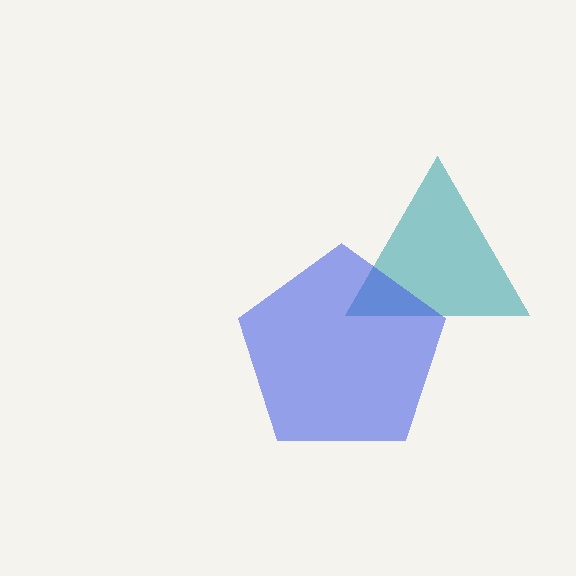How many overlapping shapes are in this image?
There are 2 overlapping shapes in the image.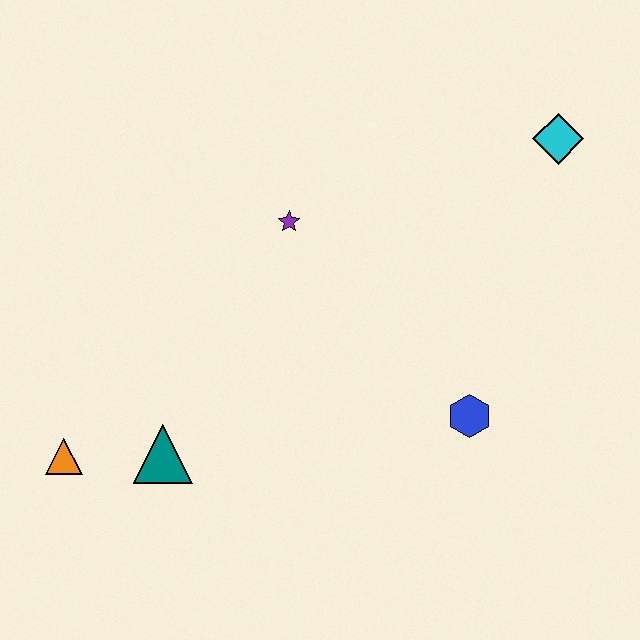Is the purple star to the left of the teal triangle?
No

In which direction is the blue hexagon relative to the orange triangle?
The blue hexagon is to the right of the orange triangle.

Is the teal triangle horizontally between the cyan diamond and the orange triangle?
Yes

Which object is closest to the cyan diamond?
The purple star is closest to the cyan diamond.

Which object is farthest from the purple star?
The orange triangle is farthest from the purple star.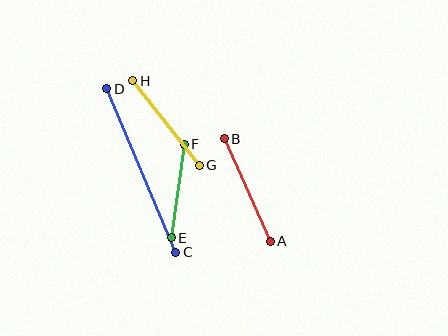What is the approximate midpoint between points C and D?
The midpoint is at approximately (141, 171) pixels.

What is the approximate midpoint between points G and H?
The midpoint is at approximately (166, 123) pixels.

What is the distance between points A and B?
The distance is approximately 112 pixels.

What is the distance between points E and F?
The distance is approximately 94 pixels.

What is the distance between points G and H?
The distance is approximately 107 pixels.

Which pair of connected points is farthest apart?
Points C and D are farthest apart.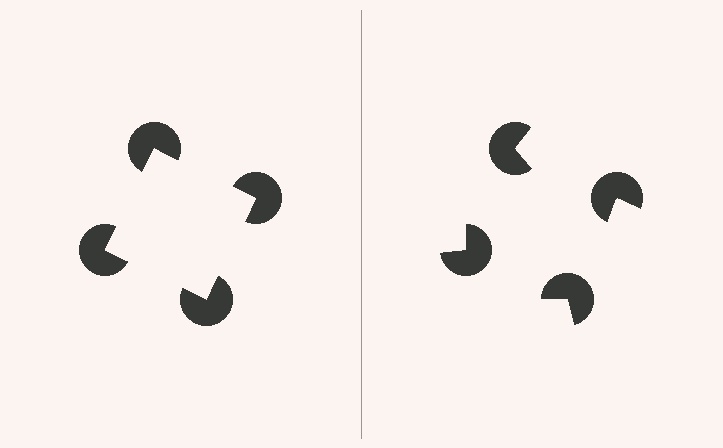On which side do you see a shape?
An illusory square appears on the left side. On the right side the wedge cuts are rotated, so no coherent shape forms.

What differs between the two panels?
The pac-man discs are positioned identically on both sides; only the wedge orientations differ. On the left they align to a square; on the right they are misaligned.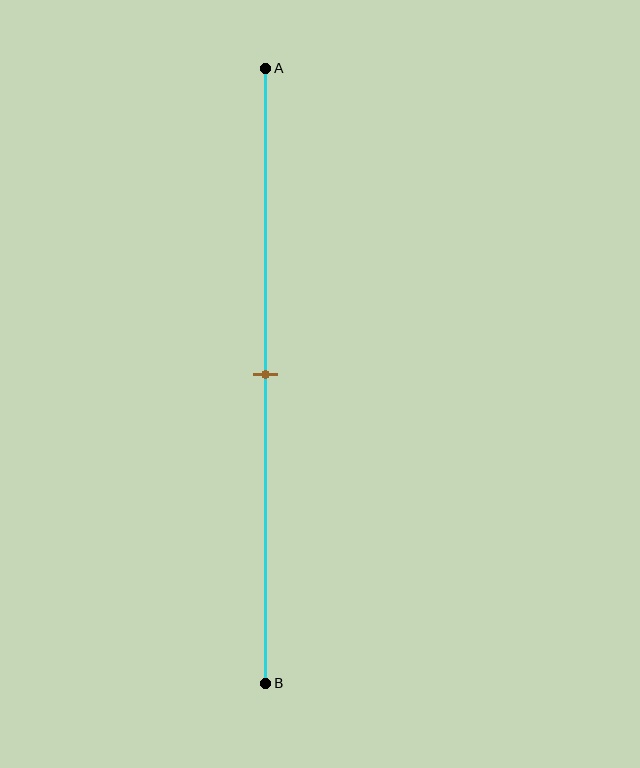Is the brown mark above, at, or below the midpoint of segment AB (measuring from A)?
The brown mark is approximately at the midpoint of segment AB.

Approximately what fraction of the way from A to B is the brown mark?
The brown mark is approximately 50% of the way from A to B.